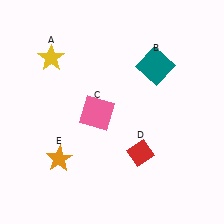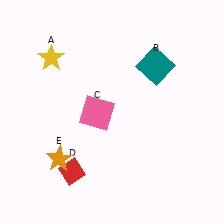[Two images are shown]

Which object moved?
The red diamond (D) moved left.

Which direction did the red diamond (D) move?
The red diamond (D) moved left.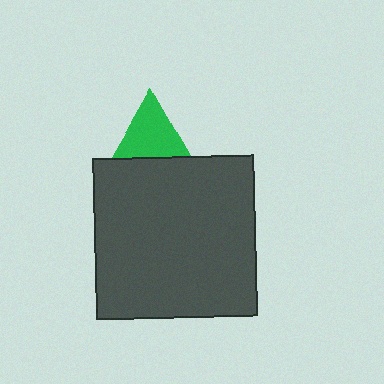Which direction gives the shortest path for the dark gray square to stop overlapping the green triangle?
Moving down gives the shortest separation.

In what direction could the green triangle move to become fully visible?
The green triangle could move up. That would shift it out from behind the dark gray square entirely.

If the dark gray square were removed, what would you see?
You would see the complete green triangle.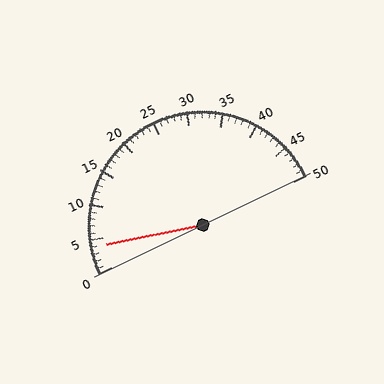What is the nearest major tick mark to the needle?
The nearest major tick mark is 5.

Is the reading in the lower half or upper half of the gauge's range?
The reading is in the lower half of the range (0 to 50).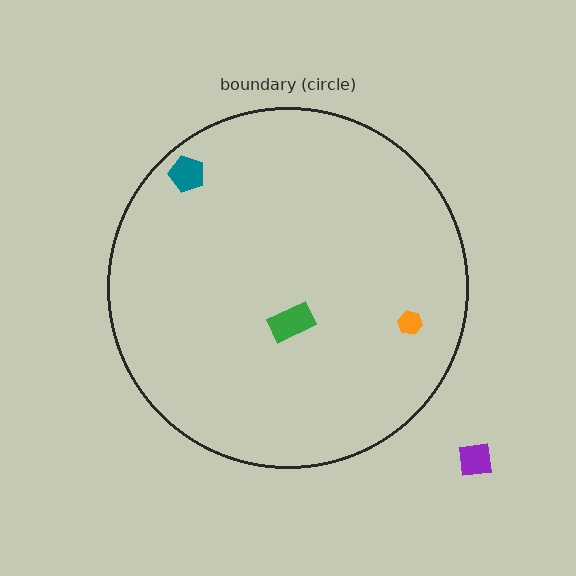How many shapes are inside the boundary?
3 inside, 1 outside.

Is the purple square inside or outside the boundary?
Outside.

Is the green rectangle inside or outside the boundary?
Inside.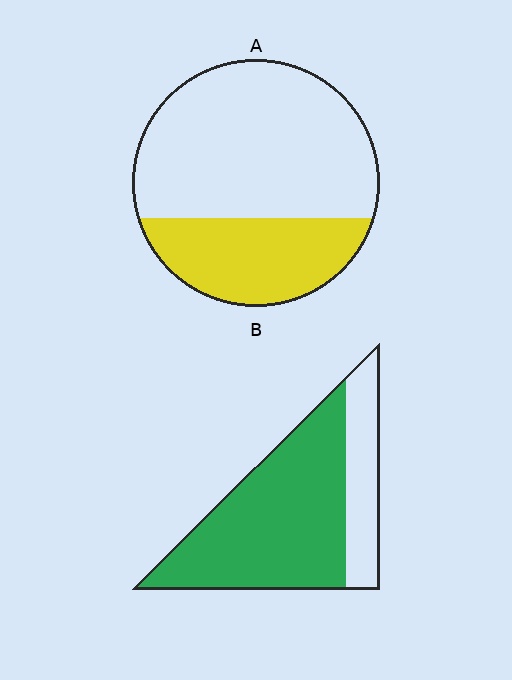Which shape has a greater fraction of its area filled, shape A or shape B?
Shape B.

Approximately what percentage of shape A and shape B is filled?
A is approximately 30% and B is approximately 75%.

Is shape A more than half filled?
No.